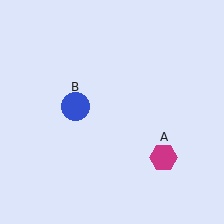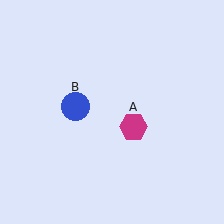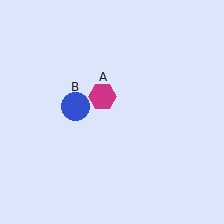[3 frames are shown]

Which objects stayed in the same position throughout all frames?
Blue circle (object B) remained stationary.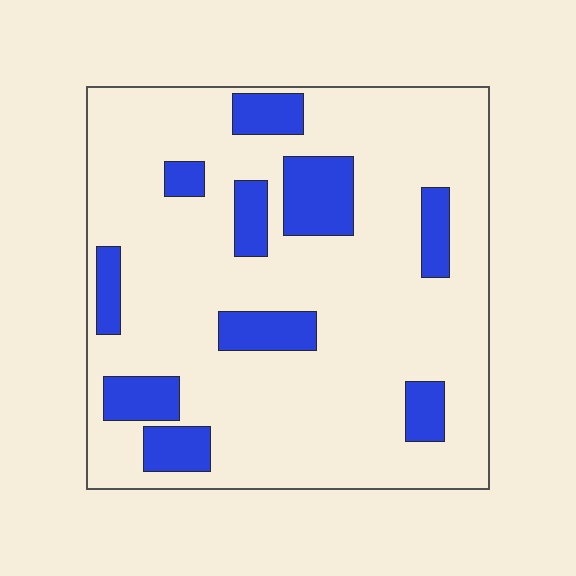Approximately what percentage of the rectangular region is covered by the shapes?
Approximately 20%.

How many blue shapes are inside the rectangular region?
10.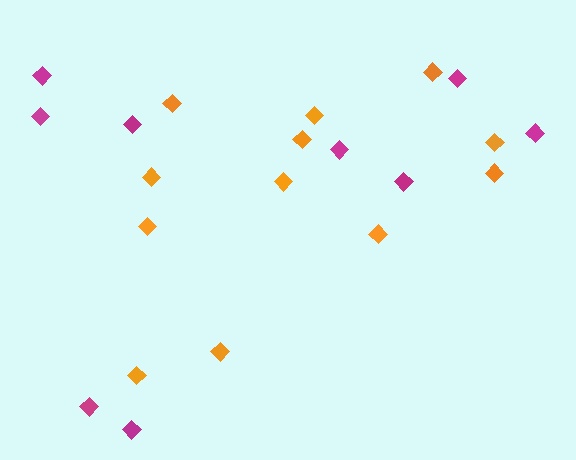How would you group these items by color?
There are 2 groups: one group of magenta diamonds (9) and one group of orange diamonds (12).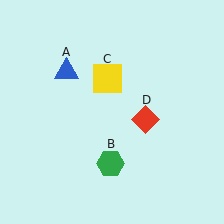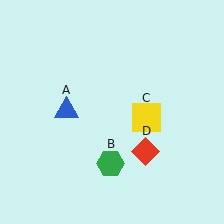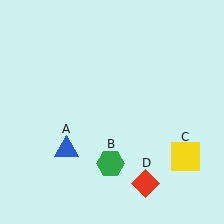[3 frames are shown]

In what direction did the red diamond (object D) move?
The red diamond (object D) moved down.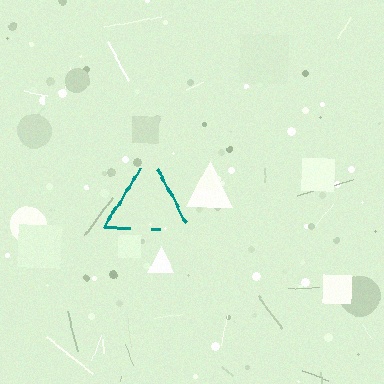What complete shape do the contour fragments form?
The contour fragments form a triangle.